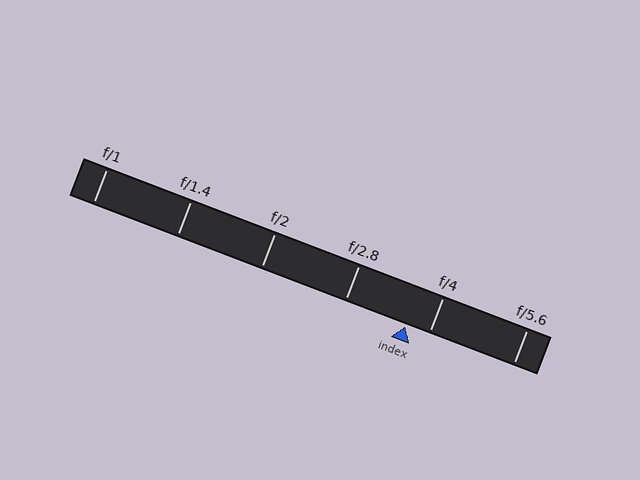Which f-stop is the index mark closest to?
The index mark is closest to f/4.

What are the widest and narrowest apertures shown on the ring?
The widest aperture shown is f/1 and the narrowest is f/5.6.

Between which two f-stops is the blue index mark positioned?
The index mark is between f/2.8 and f/4.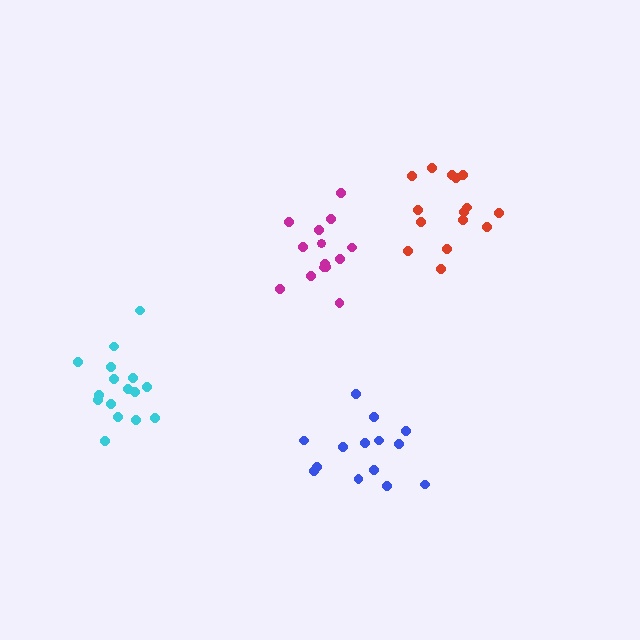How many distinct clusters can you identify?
There are 4 distinct clusters.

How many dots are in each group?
Group 1: 16 dots, Group 2: 15 dots, Group 3: 14 dots, Group 4: 14 dots (59 total).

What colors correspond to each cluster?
The clusters are colored: cyan, red, magenta, blue.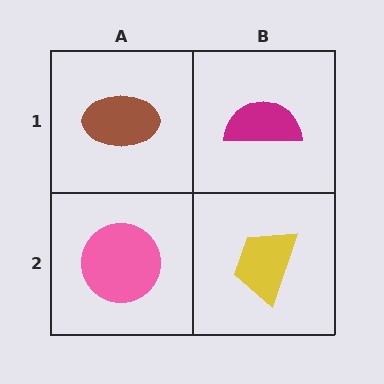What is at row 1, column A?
A brown ellipse.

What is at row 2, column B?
A yellow trapezoid.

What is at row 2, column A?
A pink circle.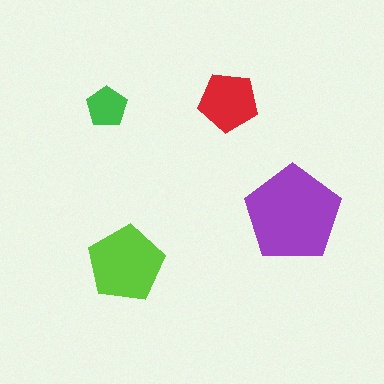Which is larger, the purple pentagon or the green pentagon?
The purple one.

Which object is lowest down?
The lime pentagon is bottommost.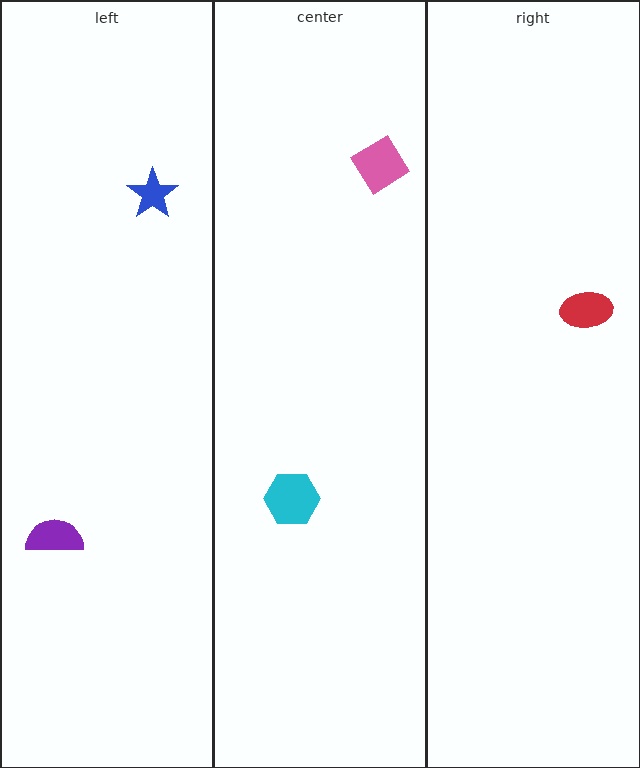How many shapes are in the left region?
2.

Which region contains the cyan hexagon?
The center region.